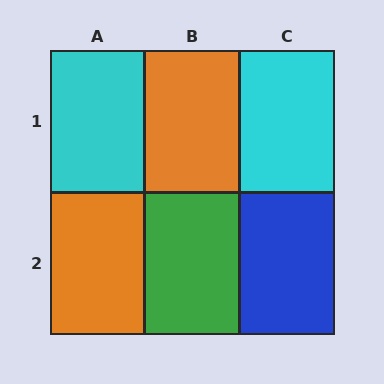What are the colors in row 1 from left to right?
Cyan, orange, cyan.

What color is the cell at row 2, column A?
Orange.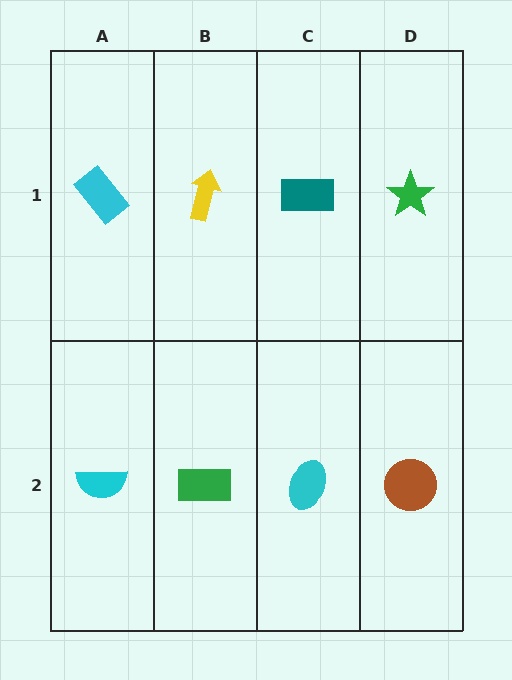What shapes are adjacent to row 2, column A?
A cyan rectangle (row 1, column A), a green rectangle (row 2, column B).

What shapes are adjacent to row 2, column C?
A teal rectangle (row 1, column C), a green rectangle (row 2, column B), a brown circle (row 2, column D).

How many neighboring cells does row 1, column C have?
3.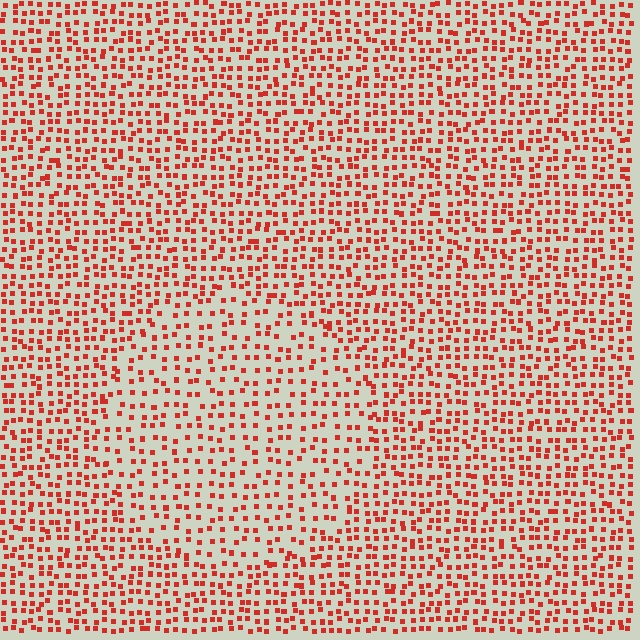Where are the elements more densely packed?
The elements are more densely packed outside the circle boundary.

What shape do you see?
I see a circle.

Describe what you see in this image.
The image contains small red elements arranged at two different densities. A circle-shaped region is visible where the elements are less densely packed than the surrounding area.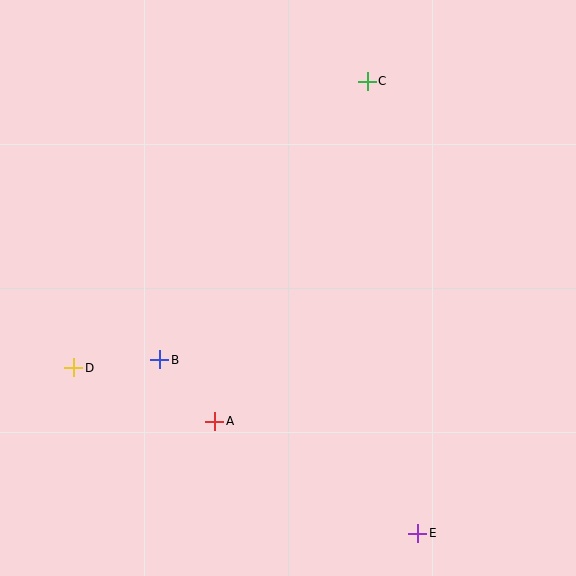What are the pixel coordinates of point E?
Point E is at (418, 533).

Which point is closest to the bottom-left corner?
Point D is closest to the bottom-left corner.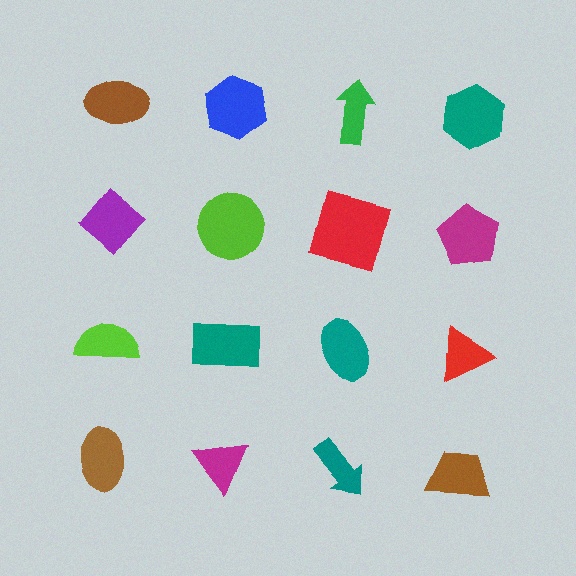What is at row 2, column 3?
A red square.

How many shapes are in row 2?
4 shapes.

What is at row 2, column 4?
A magenta pentagon.